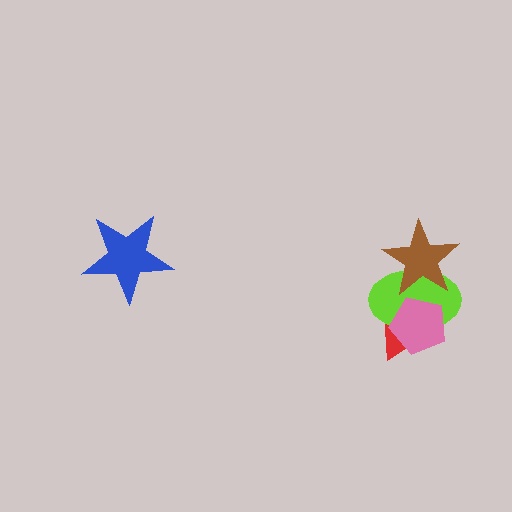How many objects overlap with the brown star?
1 object overlaps with the brown star.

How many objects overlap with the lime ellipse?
3 objects overlap with the lime ellipse.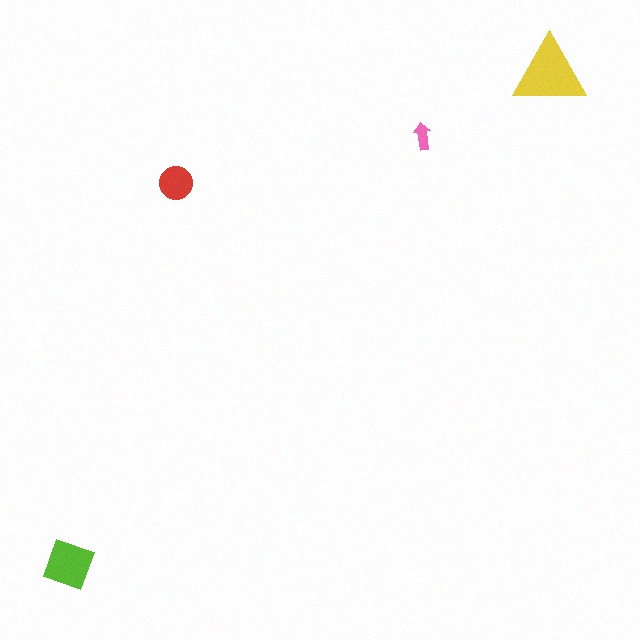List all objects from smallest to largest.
The pink arrow, the red circle, the lime square, the yellow triangle.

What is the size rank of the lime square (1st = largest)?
2nd.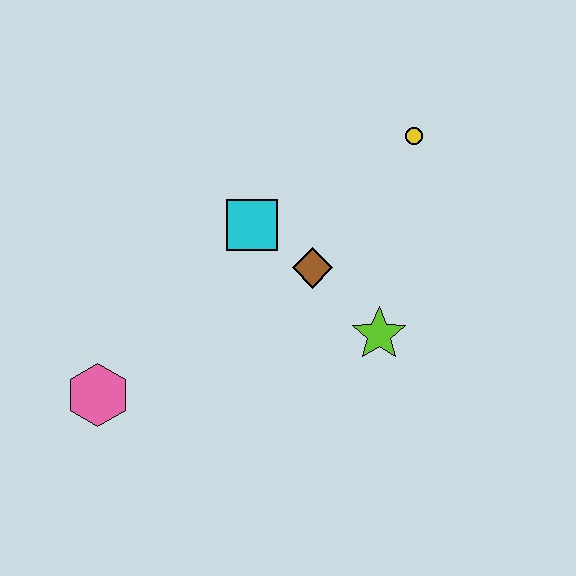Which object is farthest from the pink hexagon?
The yellow circle is farthest from the pink hexagon.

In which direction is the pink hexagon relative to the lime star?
The pink hexagon is to the left of the lime star.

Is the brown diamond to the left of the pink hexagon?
No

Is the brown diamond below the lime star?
No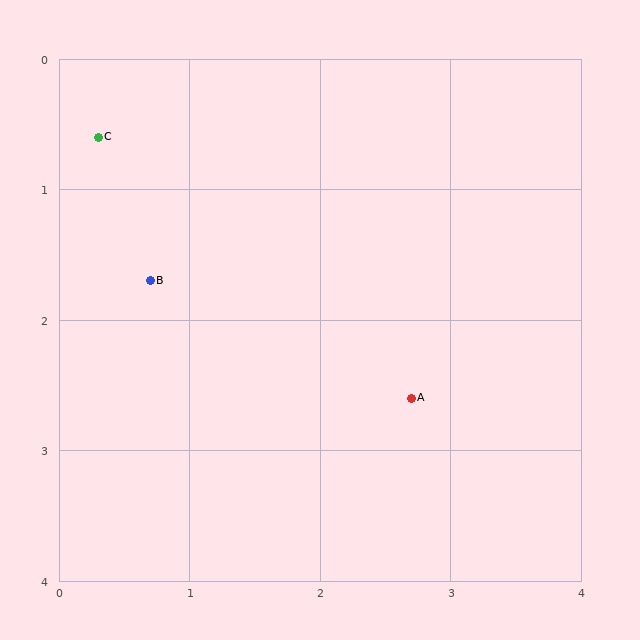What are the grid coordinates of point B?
Point B is at approximately (0.7, 1.7).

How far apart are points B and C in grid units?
Points B and C are about 1.2 grid units apart.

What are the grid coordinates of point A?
Point A is at approximately (2.7, 2.6).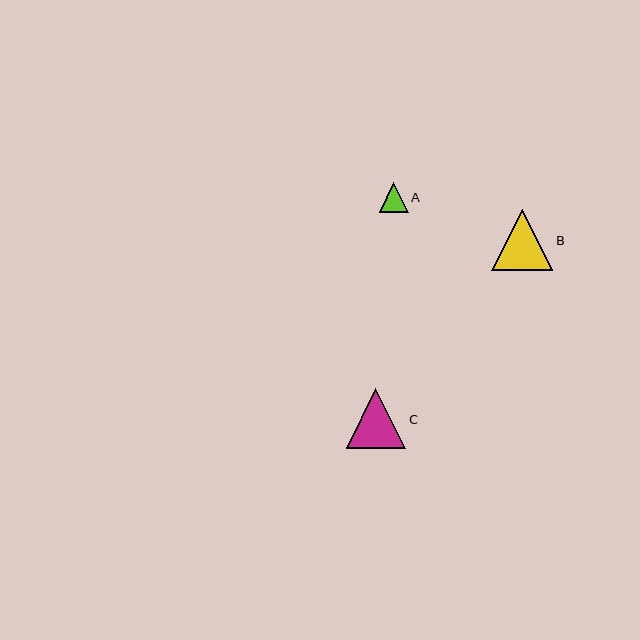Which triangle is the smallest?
Triangle A is the smallest with a size of approximately 29 pixels.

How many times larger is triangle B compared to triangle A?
Triangle B is approximately 2.1 times the size of triangle A.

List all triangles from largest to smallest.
From largest to smallest: B, C, A.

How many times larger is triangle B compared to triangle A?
Triangle B is approximately 2.1 times the size of triangle A.